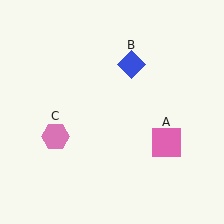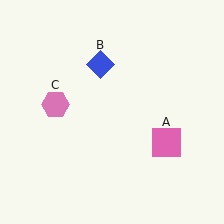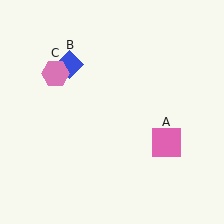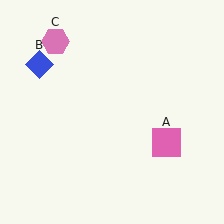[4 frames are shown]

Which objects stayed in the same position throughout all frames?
Pink square (object A) remained stationary.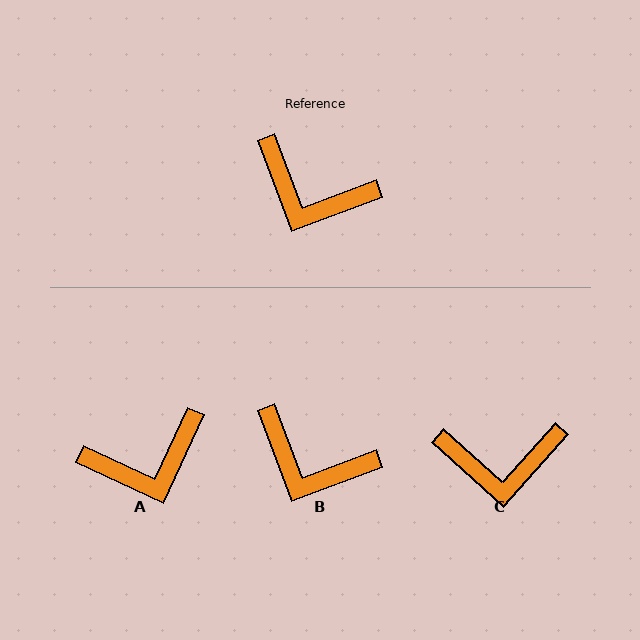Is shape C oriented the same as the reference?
No, it is off by about 28 degrees.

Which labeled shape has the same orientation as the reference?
B.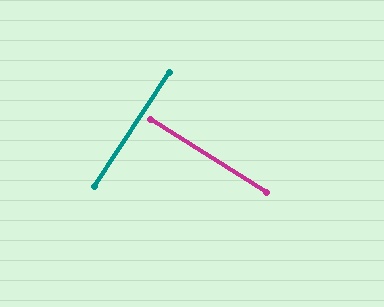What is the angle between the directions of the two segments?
Approximately 89 degrees.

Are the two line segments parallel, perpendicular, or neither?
Perpendicular — they meet at approximately 89°.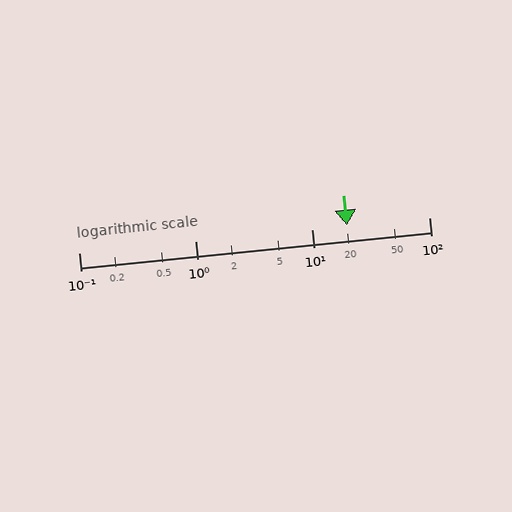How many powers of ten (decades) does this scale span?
The scale spans 3 decades, from 0.1 to 100.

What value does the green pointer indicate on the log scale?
The pointer indicates approximately 20.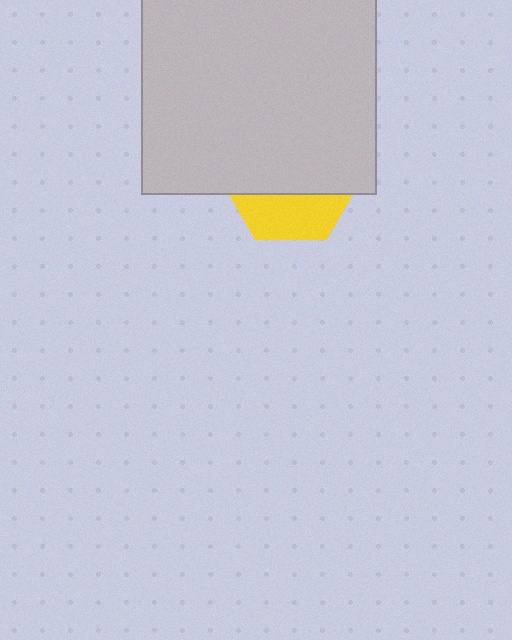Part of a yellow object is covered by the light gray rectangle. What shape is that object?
It is a hexagon.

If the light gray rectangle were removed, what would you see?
You would see the complete yellow hexagon.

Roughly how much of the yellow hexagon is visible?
A small part of it is visible (roughly 32%).